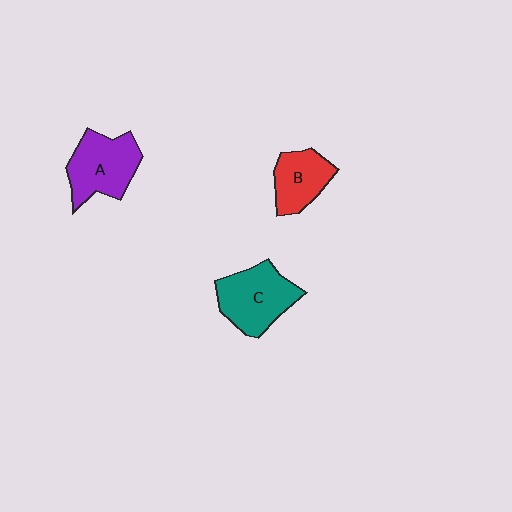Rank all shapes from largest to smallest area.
From largest to smallest: C (teal), A (purple), B (red).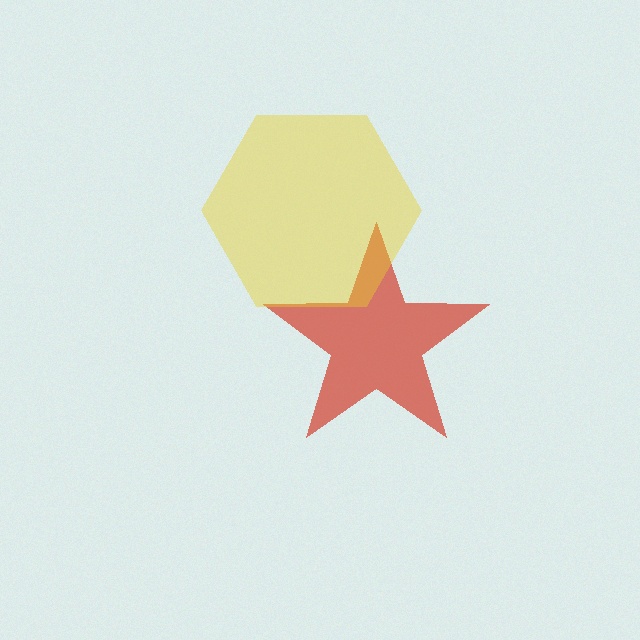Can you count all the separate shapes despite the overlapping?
Yes, there are 2 separate shapes.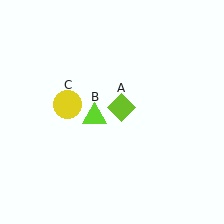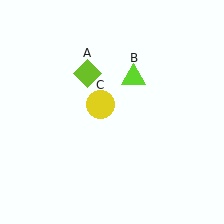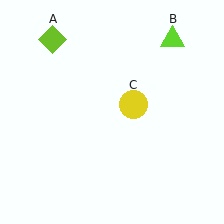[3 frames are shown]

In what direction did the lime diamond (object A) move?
The lime diamond (object A) moved up and to the left.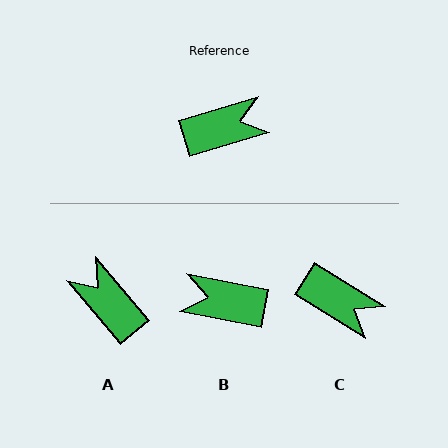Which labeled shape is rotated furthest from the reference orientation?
B, about 153 degrees away.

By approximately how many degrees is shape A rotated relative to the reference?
Approximately 113 degrees counter-clockwise.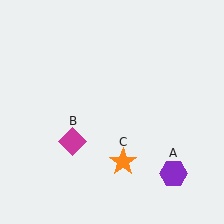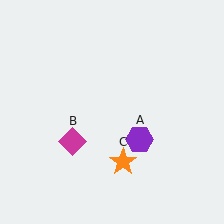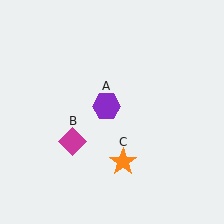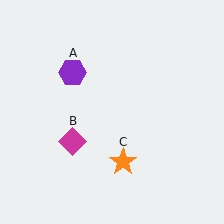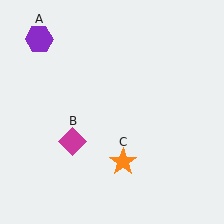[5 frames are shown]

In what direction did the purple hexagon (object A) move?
The purple hexagon (object A) moved up and to the left.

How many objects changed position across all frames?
1 object changed position: purple hexagon (object A).